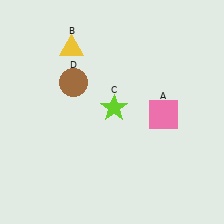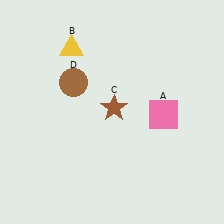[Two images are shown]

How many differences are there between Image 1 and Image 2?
There is 1 difference between the two images.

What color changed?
The star (C) changed from lime in Image 1 to brown in Image 2.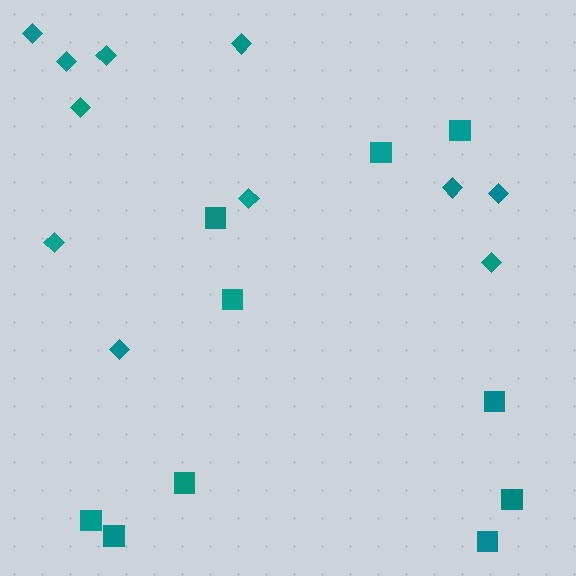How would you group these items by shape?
There are 2 groups: one group of diamonds (11) and one group of squares (10).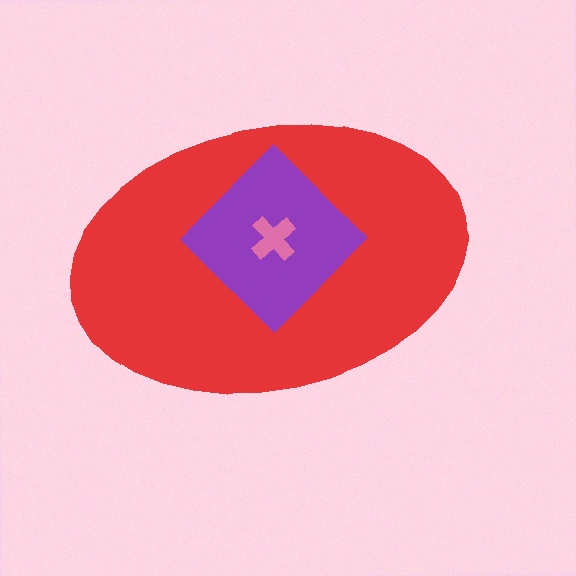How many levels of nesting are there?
3.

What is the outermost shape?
The red ellipse.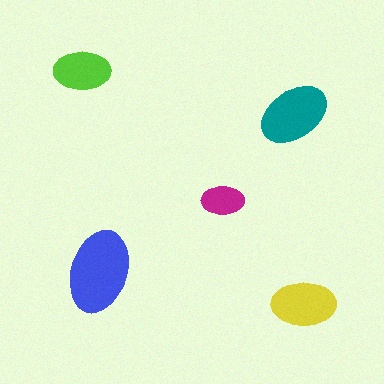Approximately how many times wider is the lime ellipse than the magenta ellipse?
About 1.5 times wider.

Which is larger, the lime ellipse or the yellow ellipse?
The yellow one.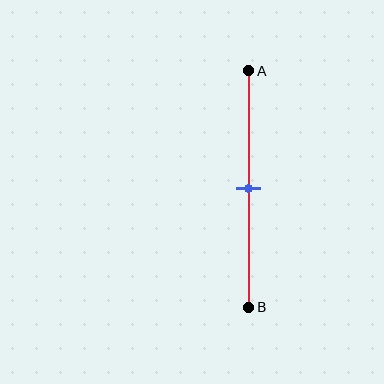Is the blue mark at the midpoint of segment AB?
Yes, the mark is approximately at the midpoint.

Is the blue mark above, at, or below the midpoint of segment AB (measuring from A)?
The blue mark is approximately at the midpoint of segment AB.